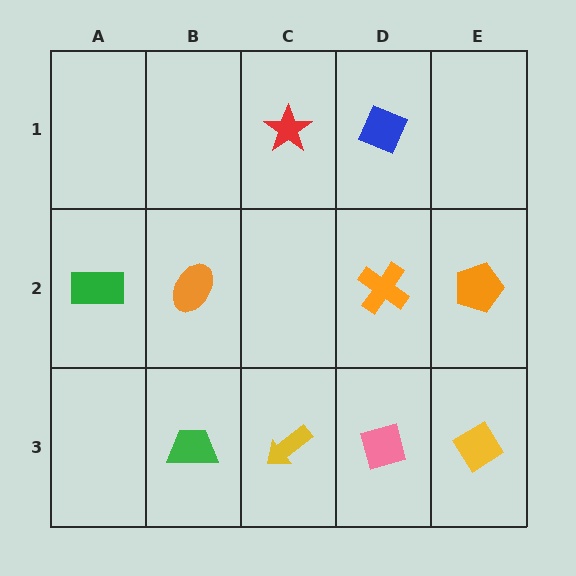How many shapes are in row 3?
4 shapes.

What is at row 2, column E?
An orange pentagon.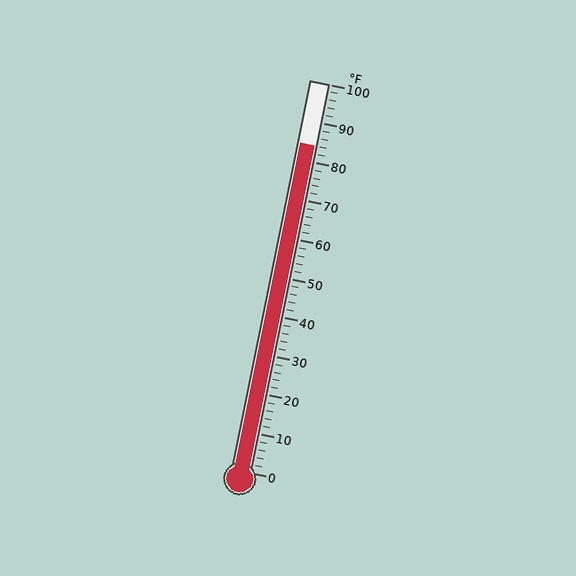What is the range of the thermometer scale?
The thermometer scale ranges from 0°F to 100°F.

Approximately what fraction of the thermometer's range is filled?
The thermometer is filled to approximately 85% of its range.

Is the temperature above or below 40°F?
The temperature is above 40°F.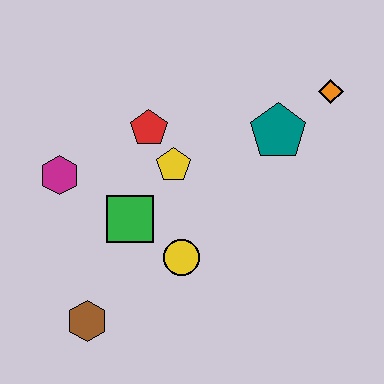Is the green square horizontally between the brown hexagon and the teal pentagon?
Yes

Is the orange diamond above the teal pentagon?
Yes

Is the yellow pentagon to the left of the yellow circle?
Yes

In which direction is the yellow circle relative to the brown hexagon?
The yellow circle is to the right of the brown hexagon.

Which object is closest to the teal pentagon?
The orange diamond is closest to the teal pentagon.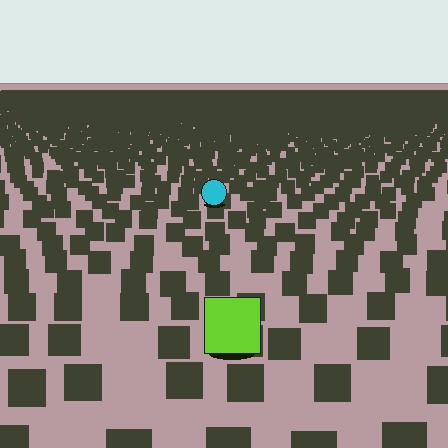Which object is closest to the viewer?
The lime square is closest. The texture marks near it are larger and more spread out.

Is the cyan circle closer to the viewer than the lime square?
No. The lime square is closer — you can tell from the texture gradient: the ground texture is coarser near it.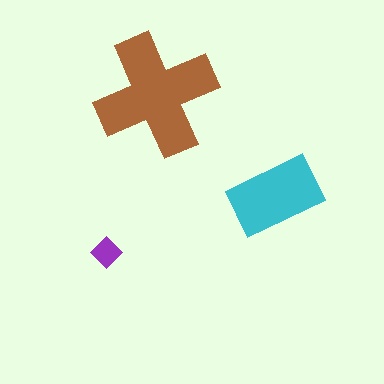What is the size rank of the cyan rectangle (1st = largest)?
2nd.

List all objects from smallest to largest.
The purple diamond, the cyan rectangle, the brown cross.